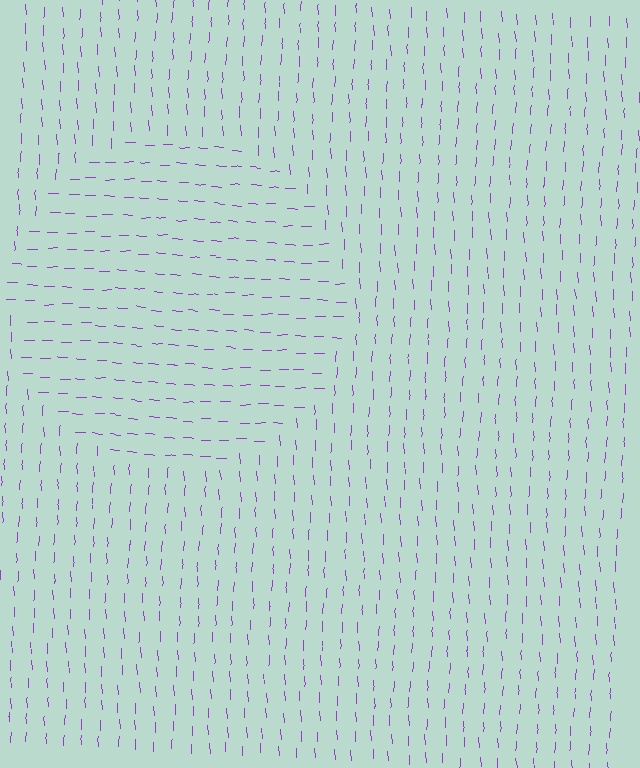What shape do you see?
I see a circle.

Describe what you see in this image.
The image is filled with small purple line segments. A circle region in the image has lines oriented differently from the surrounding lines, creating a visible texture boundary.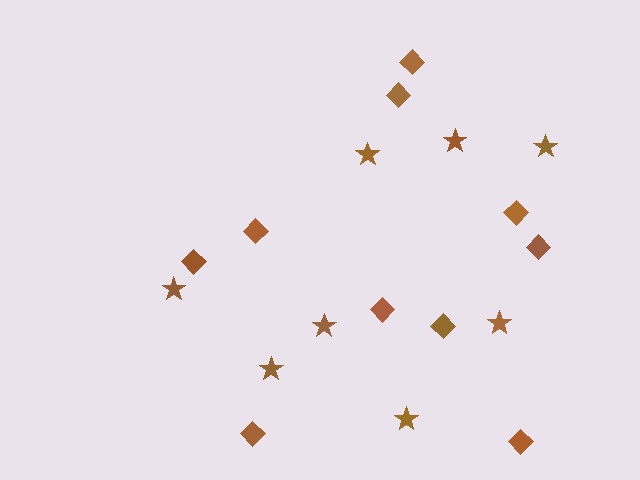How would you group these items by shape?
There are 2 groups: one group of stars (8) and one group of diamonds (10).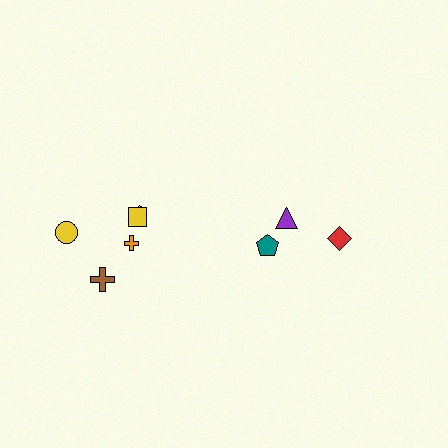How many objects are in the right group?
There are 3 objects.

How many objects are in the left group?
There are 5 objects.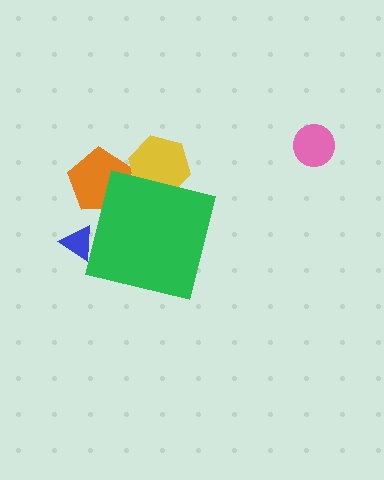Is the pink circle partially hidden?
No, the pink circle is fully visible.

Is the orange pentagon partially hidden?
Yes, the orange pentagon is partially hidden behind the green square.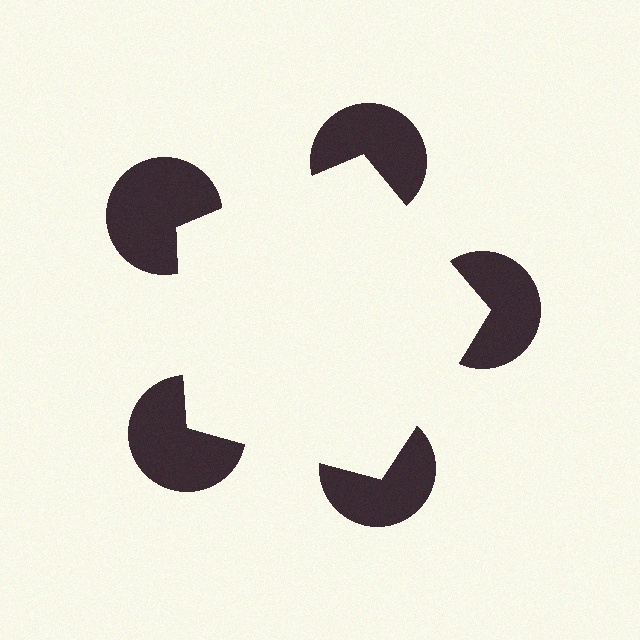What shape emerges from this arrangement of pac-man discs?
An illusory pentagon — its edges are inferred from the aligned wedge cuts in the pac-man discs, not physically drawn.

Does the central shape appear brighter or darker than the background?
It typically appears slightly brighter than the background, even though no actual brightness change is drawn.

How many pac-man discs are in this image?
There are 5 — one at each vertex of the illusory pentagon.